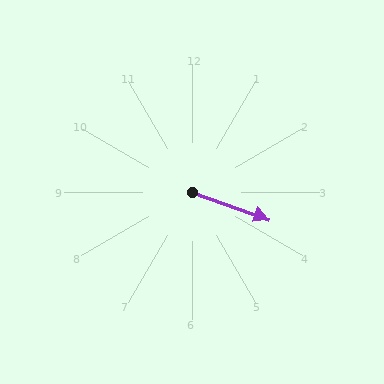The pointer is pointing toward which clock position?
Roughly 4 o'clock.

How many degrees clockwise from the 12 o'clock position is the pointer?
Approximately 109 degrees.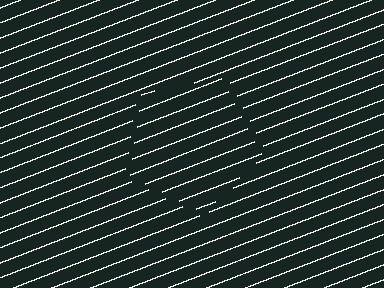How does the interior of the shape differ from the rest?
The interior of the shape contains the same grating, shifted by half a period — the contour is defined by the phase discontinuity where line-ends from the inner and outer gratings abut.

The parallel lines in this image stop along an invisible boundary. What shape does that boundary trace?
An illusory pentagon. The interior of the shape contains the same grating, shifted by half a period — the contour is defined by the phase discontinuity where line-ends from the inner and outer gratings abut.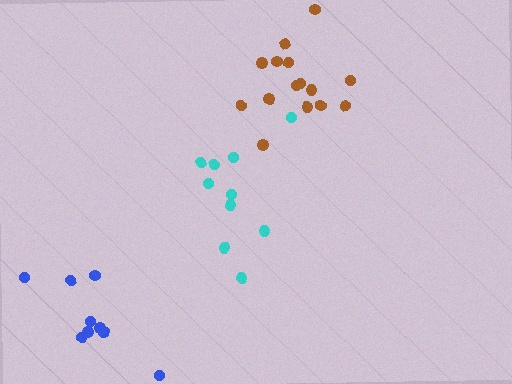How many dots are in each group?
Group 1: 10 dots, Group 2: 10 dots, Group 3: 15 dots (35 total).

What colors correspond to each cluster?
The clusters are colored: cyan, blue, brown.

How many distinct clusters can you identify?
There are 3 distinct clusters.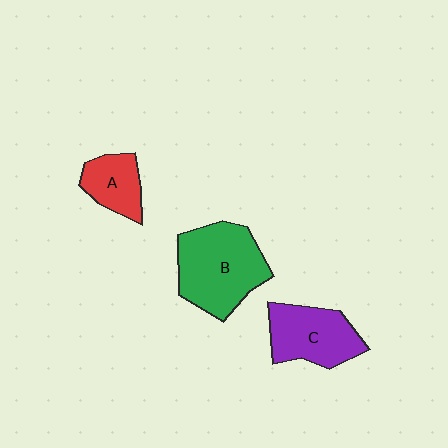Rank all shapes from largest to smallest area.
From largest to smallest: B (green), C (purple), A (red).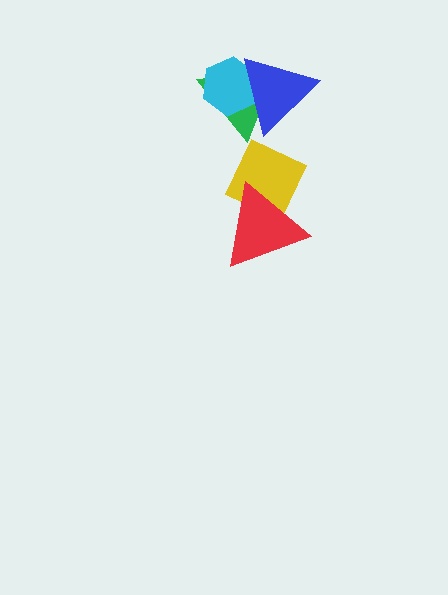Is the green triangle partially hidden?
Yes, it is partially covered by another shape.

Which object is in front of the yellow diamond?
The red triangle is in front of the yellow diamond.